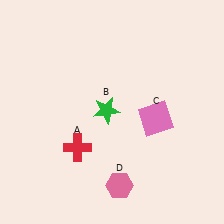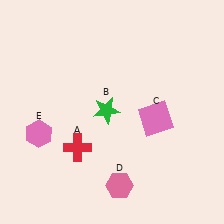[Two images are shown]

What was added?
A pink hexagon (E) was added in Image 2.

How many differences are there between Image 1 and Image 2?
There is 1 difference between the two images.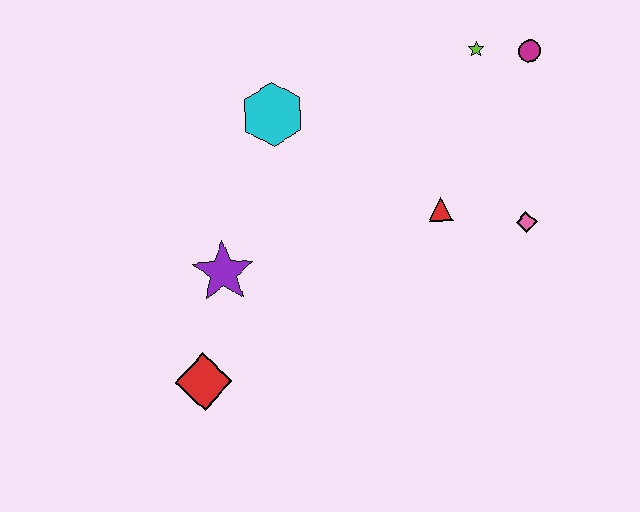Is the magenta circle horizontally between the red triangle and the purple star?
No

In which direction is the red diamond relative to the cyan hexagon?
The red diamond is below the cyan hexagon.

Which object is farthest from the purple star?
The magenta circle is farthest from the purple star.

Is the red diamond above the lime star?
No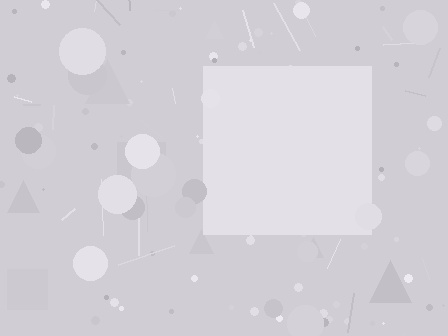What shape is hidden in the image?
A square is hidden in the image.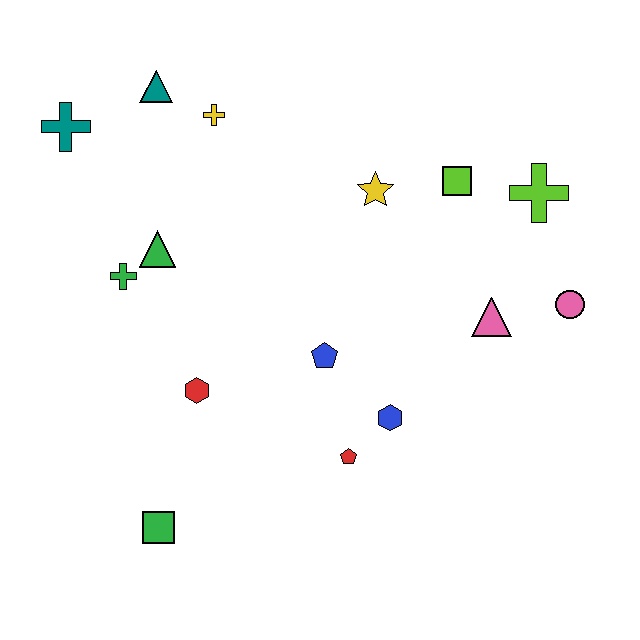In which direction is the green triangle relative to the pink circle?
The green triangle is to the left of the pink circle.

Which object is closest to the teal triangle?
The yellow cross is closest to the teal triangle.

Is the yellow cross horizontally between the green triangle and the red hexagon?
No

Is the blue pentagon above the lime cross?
No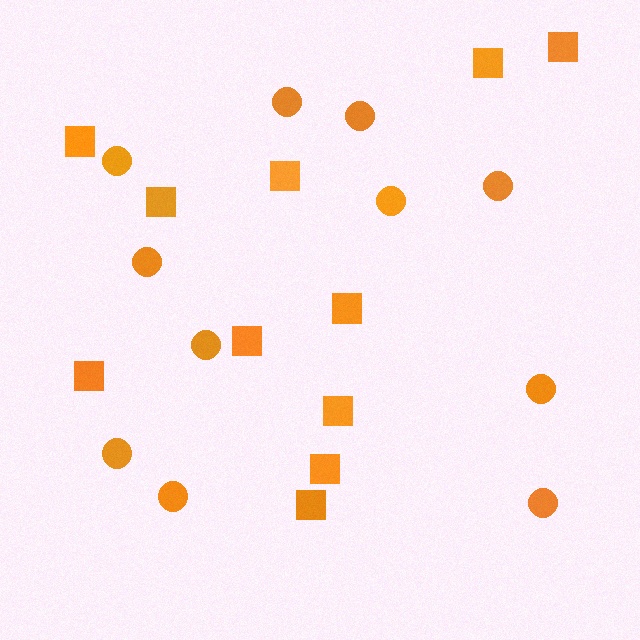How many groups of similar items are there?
There are 2 groups: one group of squares (11) and one group of circles (11).